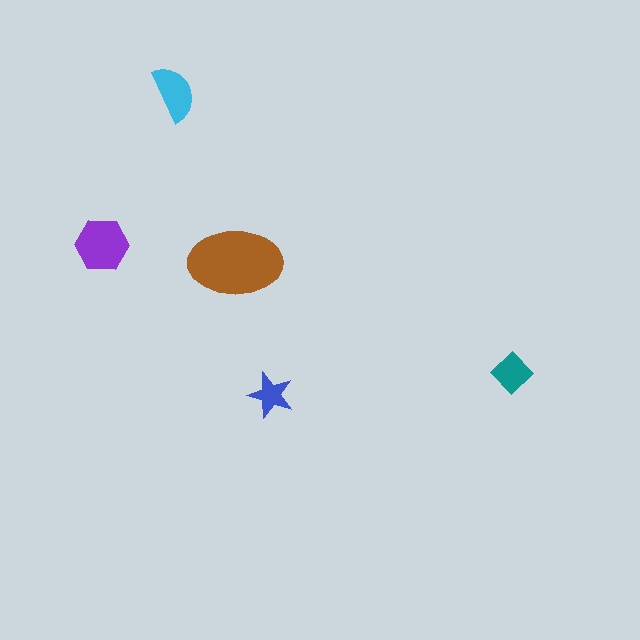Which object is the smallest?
The blue star.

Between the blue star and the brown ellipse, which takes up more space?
The brown ellipse.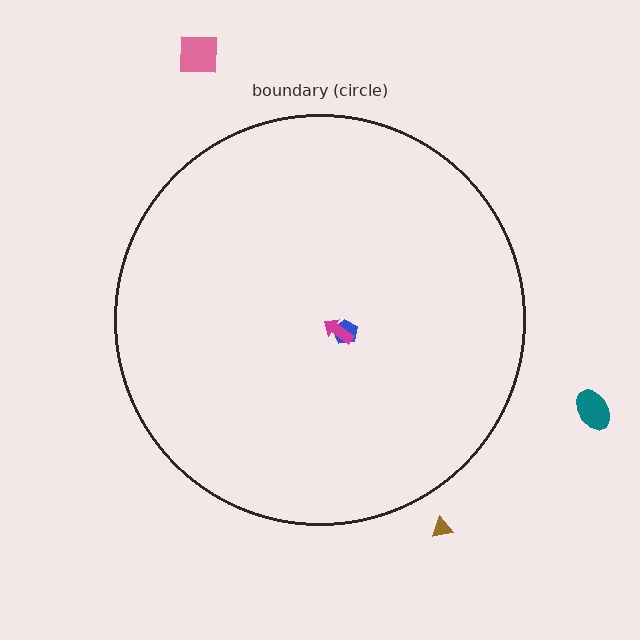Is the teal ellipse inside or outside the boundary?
Outside.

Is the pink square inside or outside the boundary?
Outside.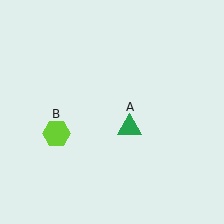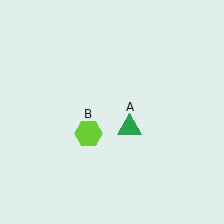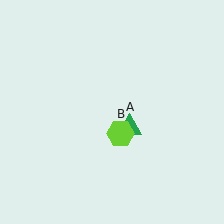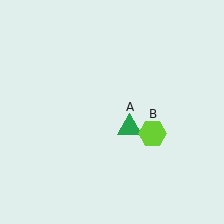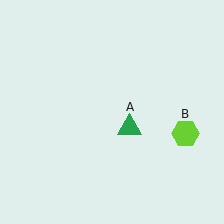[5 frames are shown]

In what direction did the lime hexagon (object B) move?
The lime hexagon (object B) moved right.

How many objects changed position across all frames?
1 object changed position: lime hexagon (object B).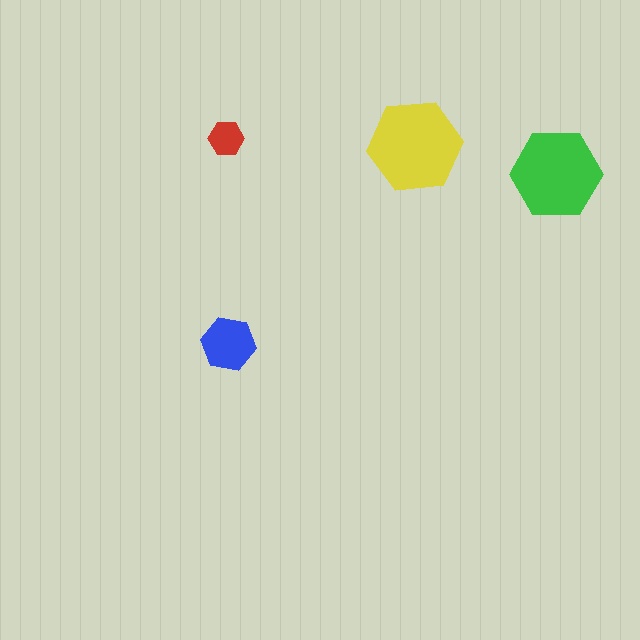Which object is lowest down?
The blue hexagon is bottommost.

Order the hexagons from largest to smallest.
the yellow one, the green one, the blue one, the red one.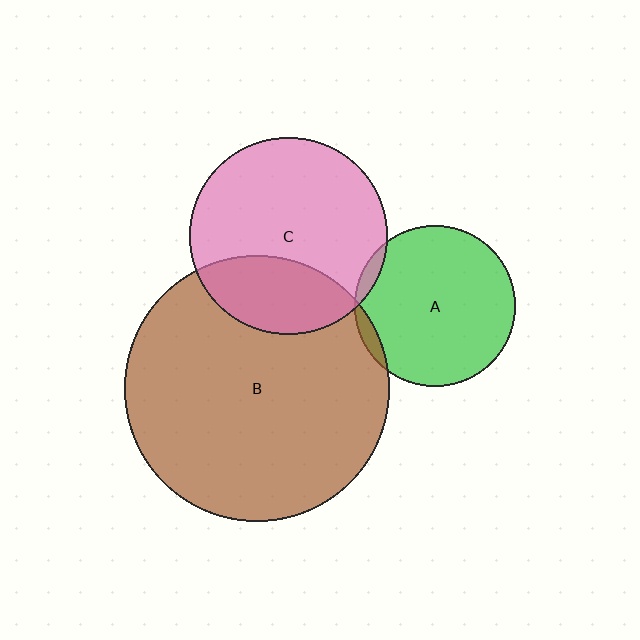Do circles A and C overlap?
Yes.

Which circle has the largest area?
Circle B (brown).